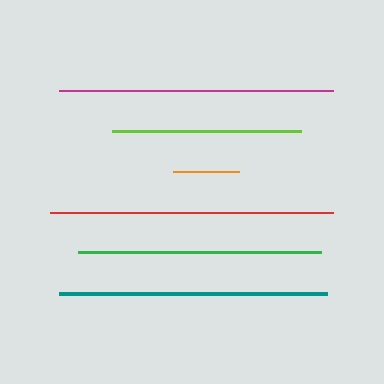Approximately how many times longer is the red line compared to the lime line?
The red line is approximately 1.5 times the length of the lime line.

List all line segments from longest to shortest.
From longest to shortest: red, magenta, teal, green, lime, orange.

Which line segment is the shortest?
The orange line is the shortest at approximately 66 pixels.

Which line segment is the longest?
The red line is the longest at approximately 283 pixels.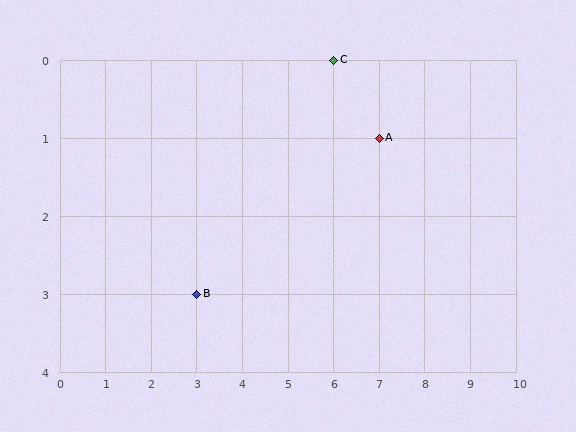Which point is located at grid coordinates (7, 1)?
Point A is at (7, 1).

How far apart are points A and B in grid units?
Points A and B are 4 columns and 2 rows apart (about 4.5 grid units diagonally).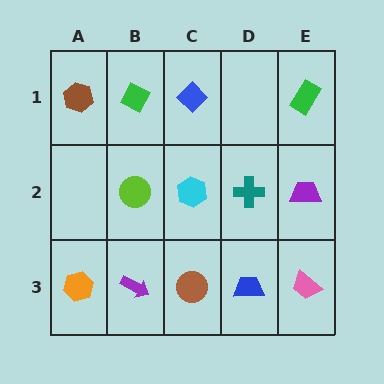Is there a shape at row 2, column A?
No, that cell is empty.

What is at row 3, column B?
A purple arrow.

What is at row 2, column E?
A purple trapezoid.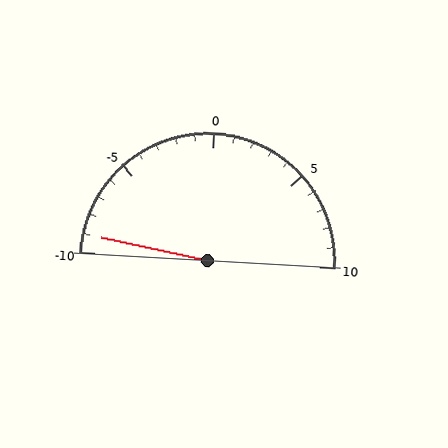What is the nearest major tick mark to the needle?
The nearest major tick mark is -10.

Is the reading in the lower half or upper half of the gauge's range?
The reading is in the lower half of the range (-10 to 10).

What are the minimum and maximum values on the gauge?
The gauge ranges from -10 to 10.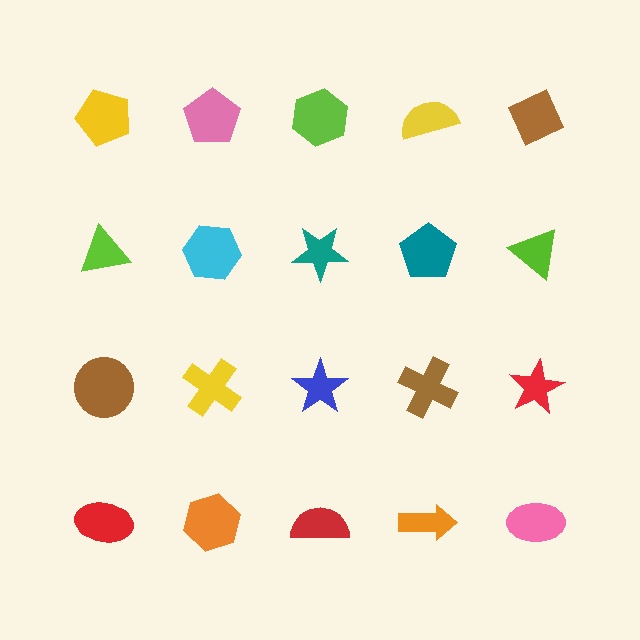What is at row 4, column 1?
A red ellipse.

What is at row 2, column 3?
A teal star.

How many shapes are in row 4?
5 shapes.